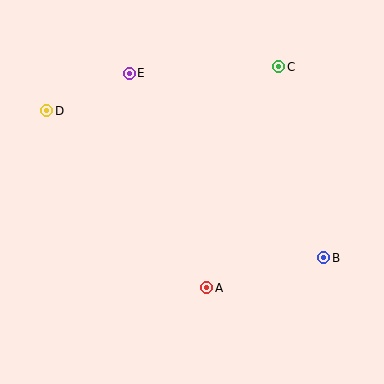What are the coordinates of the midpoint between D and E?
The midpoint between D and E is at (88, 92).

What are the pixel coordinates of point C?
Point C is at (279, 67).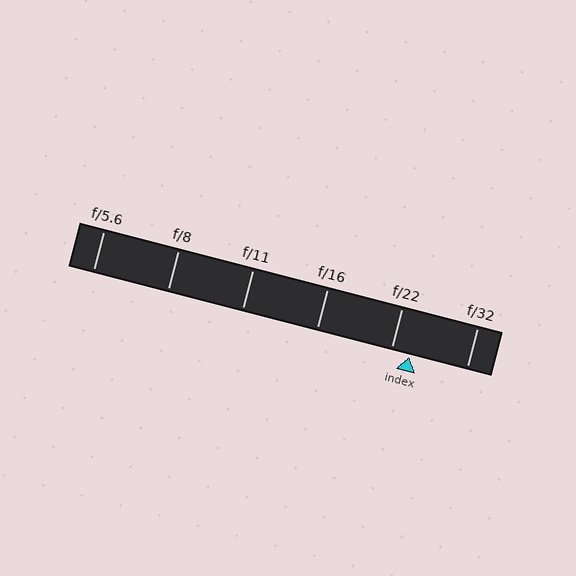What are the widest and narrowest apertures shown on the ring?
The widest aperture shown is f/5.6 and the narrowest is f/32.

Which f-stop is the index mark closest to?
The index mark is closest to f/22.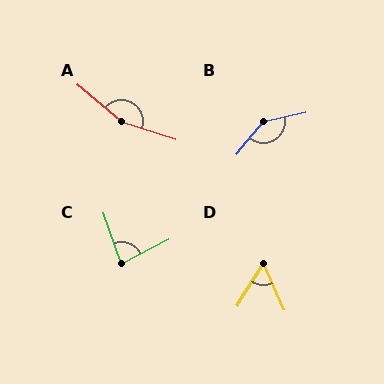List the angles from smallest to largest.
D (56°), C (82°), B (142°), A (159°).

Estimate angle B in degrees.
Approximately 142 degrees.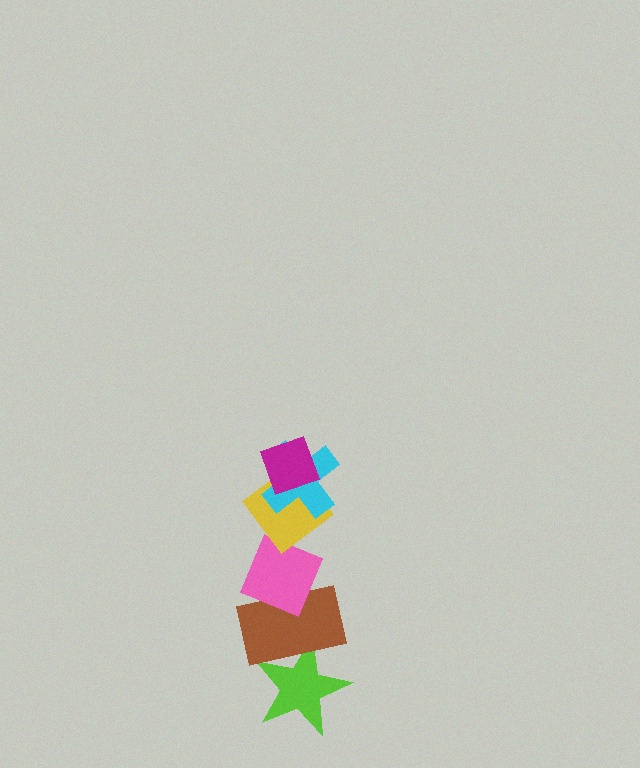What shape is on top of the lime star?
The brown rectangle is on top of the lime star.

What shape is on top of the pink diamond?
The yellow diamond is on top of the pink diamond.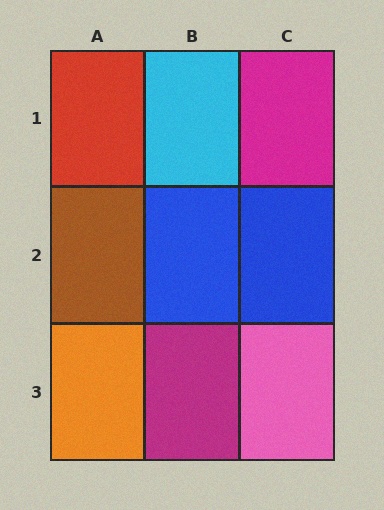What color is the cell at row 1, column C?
Magenta.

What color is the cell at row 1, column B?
Cyan.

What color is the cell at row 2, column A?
Brown.